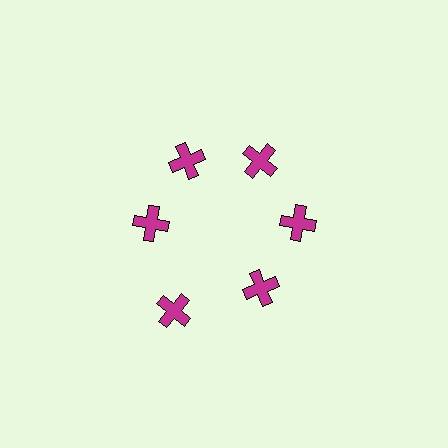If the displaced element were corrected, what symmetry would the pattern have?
It would have 6-fold rotational symmetry — the pattern would map onto itself every 60 degrees.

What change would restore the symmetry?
The symmetry would be restored by moving it inward, back onto the ring so that all 6 crosses sit at equal angles and equal distance from the center.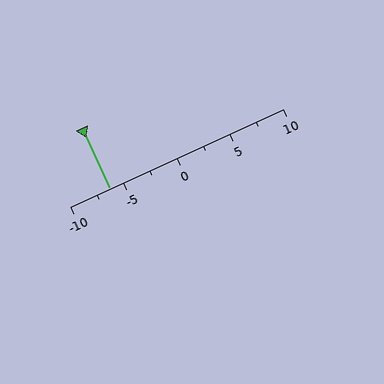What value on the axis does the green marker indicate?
The marker indicates approximately -6.2.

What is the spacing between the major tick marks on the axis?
The major ticks are spaced 5 apart.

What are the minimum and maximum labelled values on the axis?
The axis runs from -10 to 10.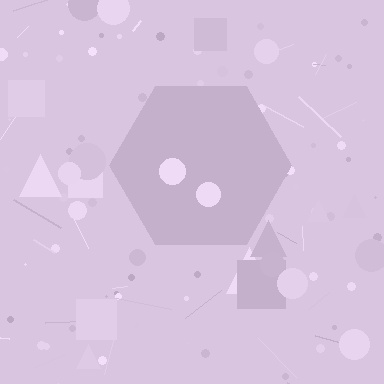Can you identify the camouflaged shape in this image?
The camouflaged shape is a hexagon.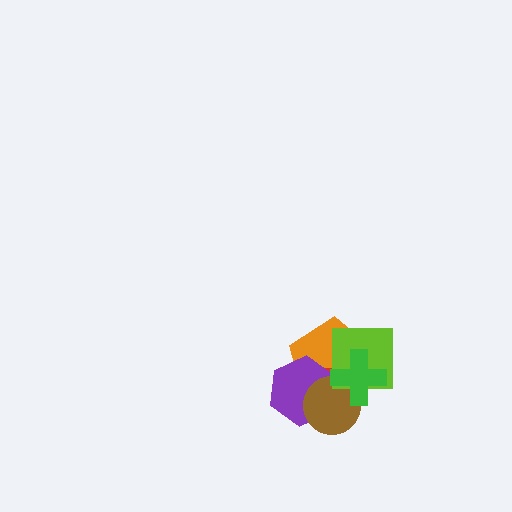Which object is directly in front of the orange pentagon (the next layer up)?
The red triangle is directly in front of the orange pentagon.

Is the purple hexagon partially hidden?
Yes, it is partially covered by another shape.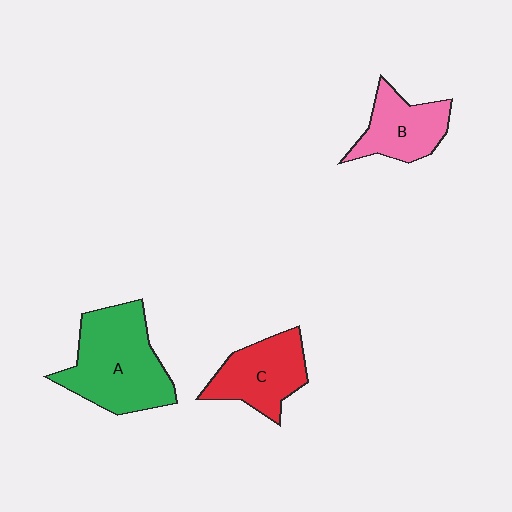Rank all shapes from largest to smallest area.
From largest to smallest: A (green), C (red), B (pink).